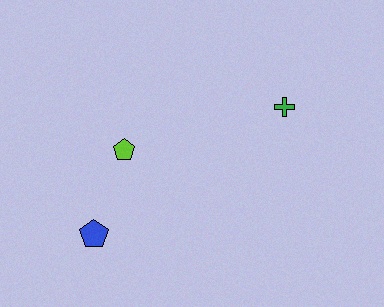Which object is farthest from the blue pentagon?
The green cross is farthest from the blue pentagon.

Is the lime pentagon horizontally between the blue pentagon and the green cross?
Yes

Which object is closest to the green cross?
The lime pentagon is closest to the green cross.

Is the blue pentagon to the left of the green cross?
Yes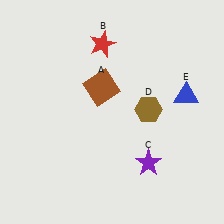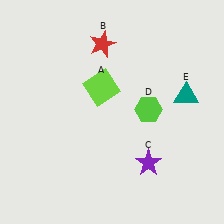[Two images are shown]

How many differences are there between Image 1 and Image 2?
There are 3 differences between the two images.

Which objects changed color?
A changed from brown to lime. D changed from brown to lime. E changed from blue to teal.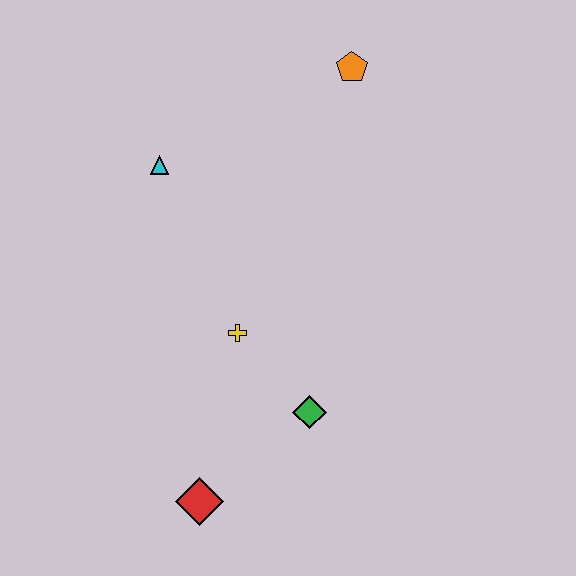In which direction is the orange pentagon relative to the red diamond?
The orange pentagon is above the red diamond.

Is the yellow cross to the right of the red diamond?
Yes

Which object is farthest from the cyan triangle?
The red diamond is farthest from the cyan triangle.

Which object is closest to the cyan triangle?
The yellow cross is closest to the cyan triangle.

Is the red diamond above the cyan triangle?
No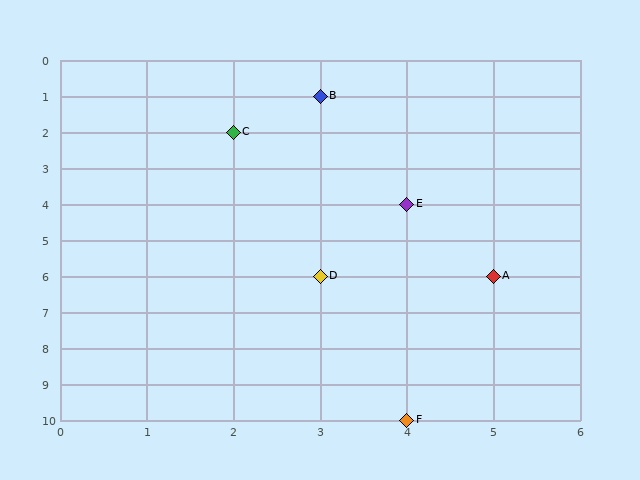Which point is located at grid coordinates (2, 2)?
Point C is at (2, 2).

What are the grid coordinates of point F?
Point F is at grid coordinates (4, 10).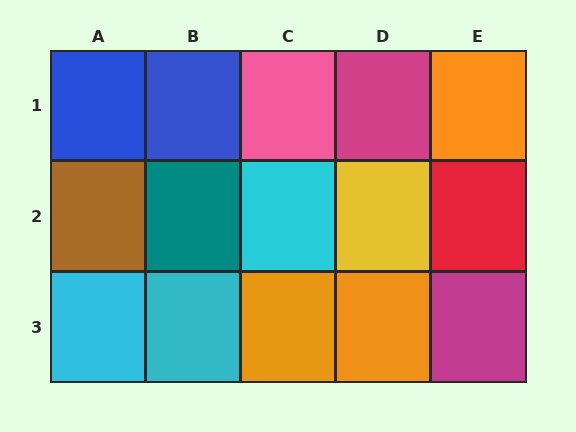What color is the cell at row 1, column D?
Magenta.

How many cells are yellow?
1 cell is yellow.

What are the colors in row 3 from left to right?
Cyan, cyan, orange, orange, magenta.